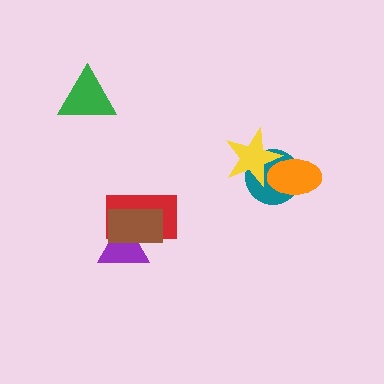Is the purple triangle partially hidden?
Yes, it is partially covered by another shape.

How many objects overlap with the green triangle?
0 objects overlap with the green triangle.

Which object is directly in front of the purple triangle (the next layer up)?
The red rectangle is directly in front of the purple triangle.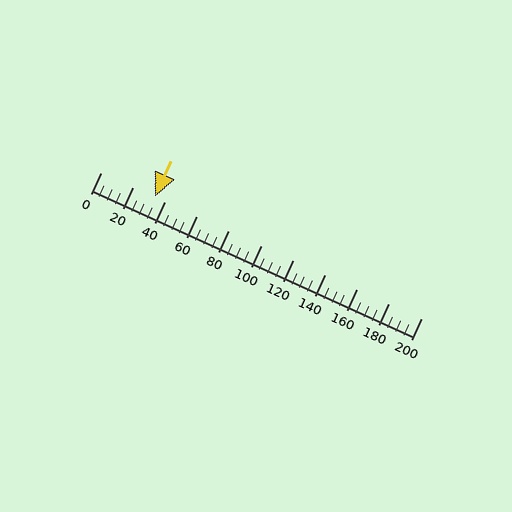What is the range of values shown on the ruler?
The ruler shows values from 0 to 200.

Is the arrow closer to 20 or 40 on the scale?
The arrow is closer to 40.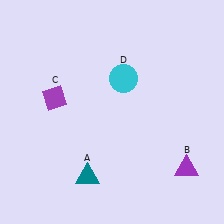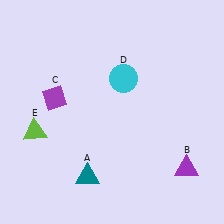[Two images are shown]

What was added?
A lime triangle (E) was added in Image 2.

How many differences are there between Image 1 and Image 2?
There is 1 difference between the two images.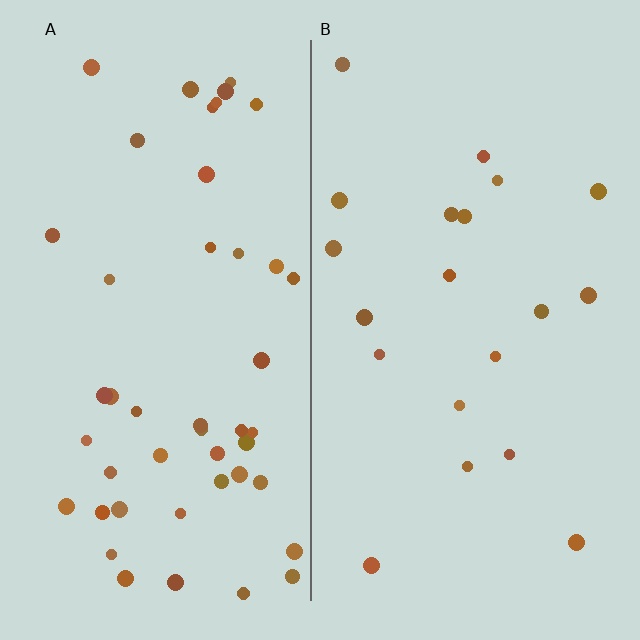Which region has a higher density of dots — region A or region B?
A (the left).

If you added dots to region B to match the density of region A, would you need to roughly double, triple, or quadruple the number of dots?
Approximately double.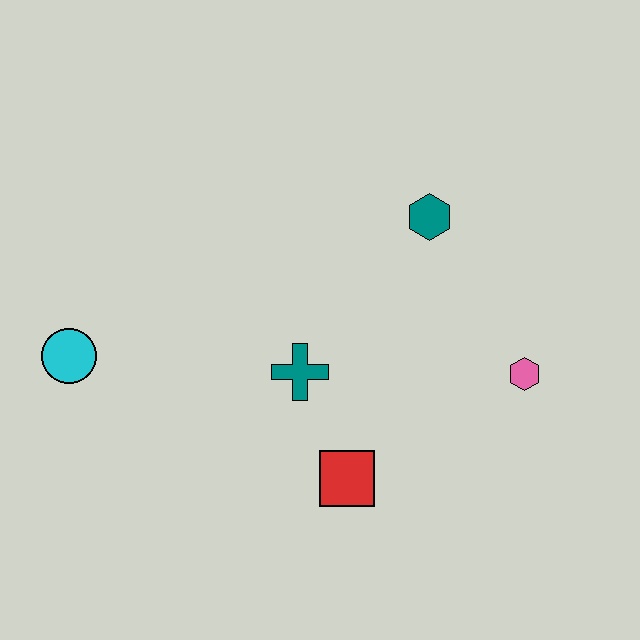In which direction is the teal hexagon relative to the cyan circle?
The teal hexagon is to the right of the cyan circle.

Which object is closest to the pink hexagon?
The teal hexagon is closest to the pink hexagon.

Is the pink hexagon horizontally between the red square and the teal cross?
No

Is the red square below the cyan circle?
Yes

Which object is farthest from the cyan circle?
The pink hexagon is farthest from the cyan circle.